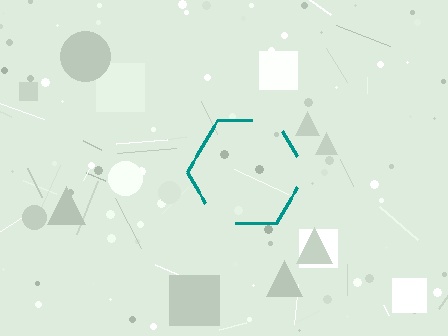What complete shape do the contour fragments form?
The contour fragments form a hexagon.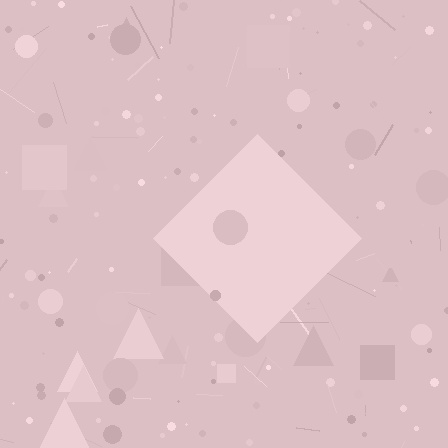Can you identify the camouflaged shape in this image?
The camouflaged shape is a diamond.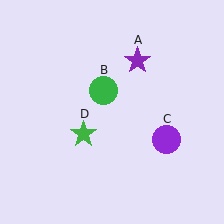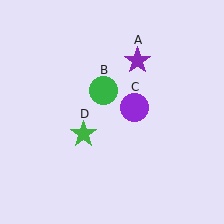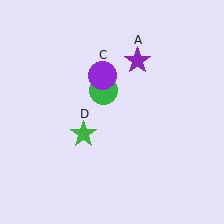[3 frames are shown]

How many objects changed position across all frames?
1 object changed position: purple circle (object C).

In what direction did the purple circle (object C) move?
The purple circle (object C) moved up and to the left.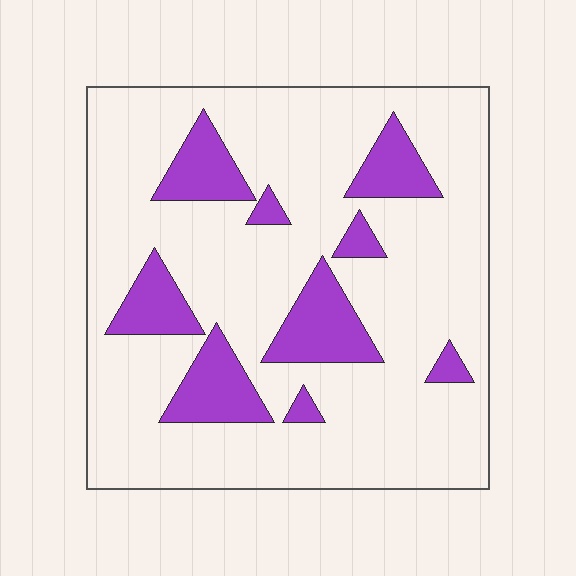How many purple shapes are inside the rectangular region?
9.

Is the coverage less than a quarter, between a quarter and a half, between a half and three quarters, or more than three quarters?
Less than a quarter.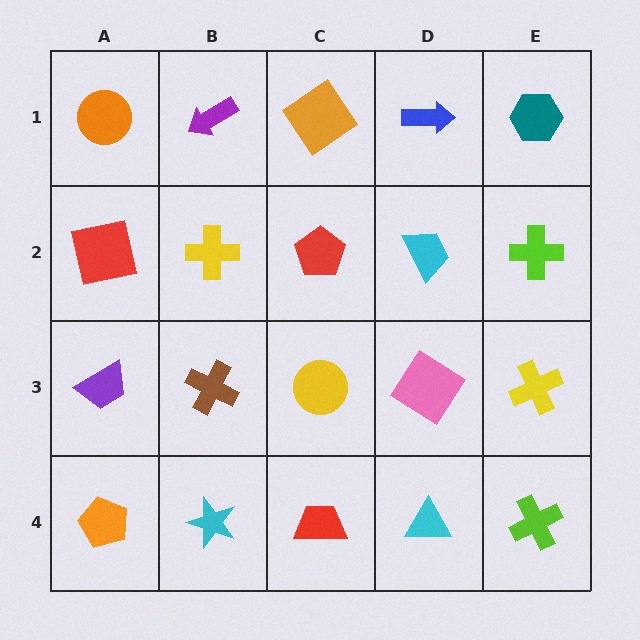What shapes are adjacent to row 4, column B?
A brown cross (row 3, column B), an orange pentagon (row 4, column A), a red trapezoid (row 4, column C).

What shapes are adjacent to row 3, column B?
A yellow cross (row 2, column B), a cyan star (row 4, column B), a purple trapezoid (row 3, column A), a yellow circle (row 3, column C).